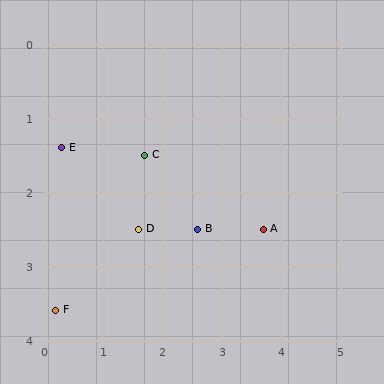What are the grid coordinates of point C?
Point C is at approximately (1.7, 1.5).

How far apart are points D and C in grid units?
Points D and C are about 1.0 grid units apart.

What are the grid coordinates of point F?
Point F is at approximately (0.2, 3.6).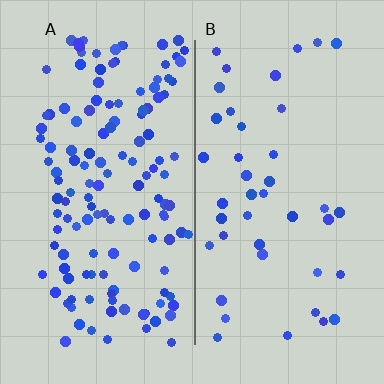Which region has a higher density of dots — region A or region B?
A (the left).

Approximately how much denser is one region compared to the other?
Approximately 3.2× — region A over region B.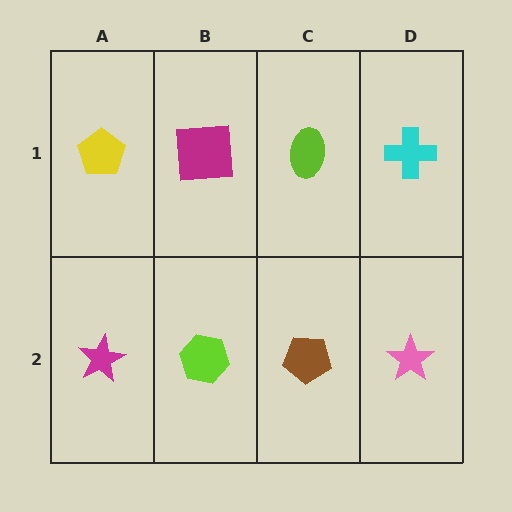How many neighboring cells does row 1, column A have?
2.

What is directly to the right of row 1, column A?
A magenta square.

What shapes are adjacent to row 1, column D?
A pink star (row 2, column D), a lime ellipse (row 1, column C).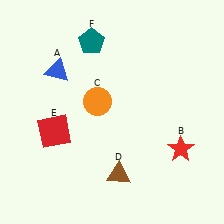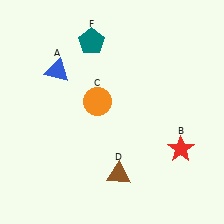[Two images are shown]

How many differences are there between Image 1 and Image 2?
There is 1 difference between the two images.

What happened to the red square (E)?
The red square (E) was removed in Image 2. It was in the bottom-left area of Image 1.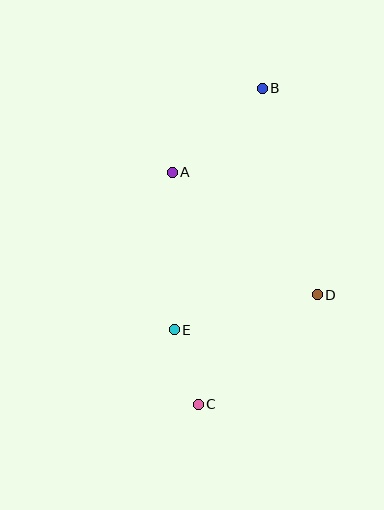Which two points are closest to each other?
Points C and E are closest to each other.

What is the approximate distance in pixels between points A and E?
The distance between A and E is approximately 158 pixels.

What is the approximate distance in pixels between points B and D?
The distance between B and D is approximately 214 pixels.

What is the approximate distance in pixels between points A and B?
The distance between A and B is approximately 123 pixels.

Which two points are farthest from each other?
Points B and C are farthest from each other.